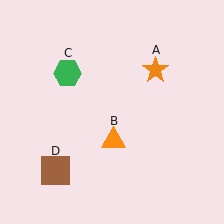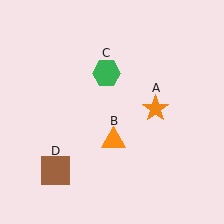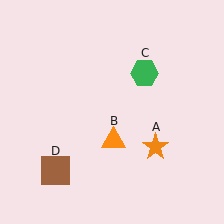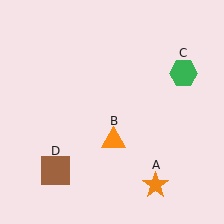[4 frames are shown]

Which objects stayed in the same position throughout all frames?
Orange triangle (object B) and brown square (object D) remained stationary.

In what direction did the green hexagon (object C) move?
The green hexagon (object C) moved right.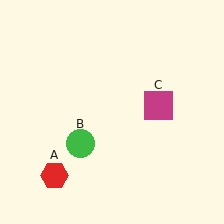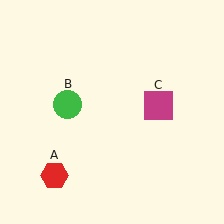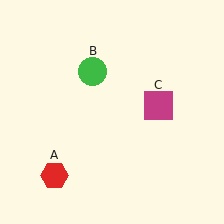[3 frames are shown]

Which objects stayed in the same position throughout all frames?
Red hexagon (object A) and magenta square (object C) remained stationary.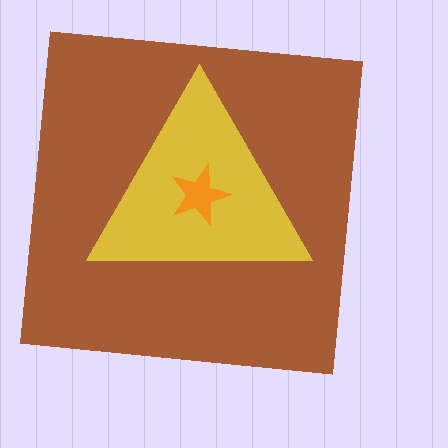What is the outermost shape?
The brown square.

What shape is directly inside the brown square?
The yellow triangle.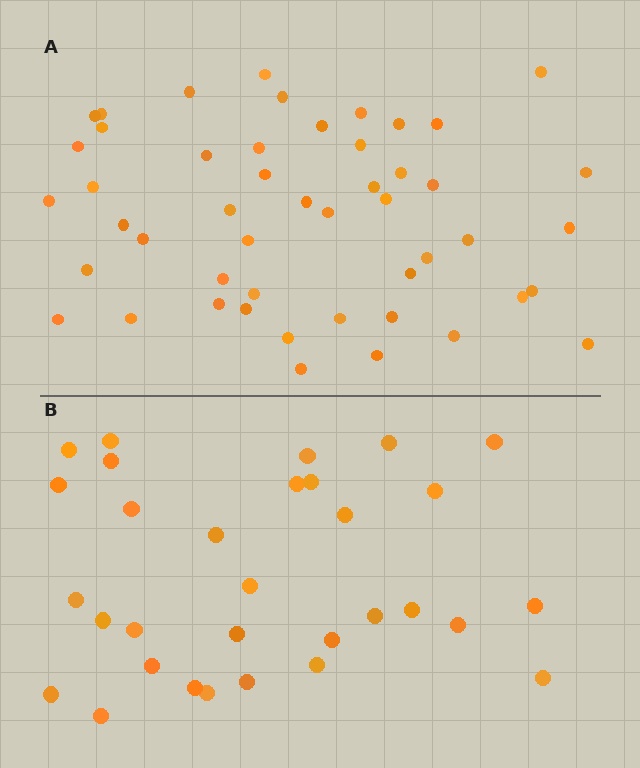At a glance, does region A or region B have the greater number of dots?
Region A (the top region) has more dots.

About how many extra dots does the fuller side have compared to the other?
Region A has approximately 20 more dots than region B.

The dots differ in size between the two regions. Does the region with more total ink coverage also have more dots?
No. Region B has more total ink coverage because its dots are larger, but region A actually contains more individual dots. Total area can be misleading — the number of items is what matters here.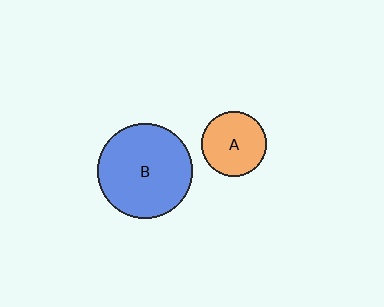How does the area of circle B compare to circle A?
Approximately 2.2 times.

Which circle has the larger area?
Circle B (blue).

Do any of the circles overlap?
No, none of the circles overlap.